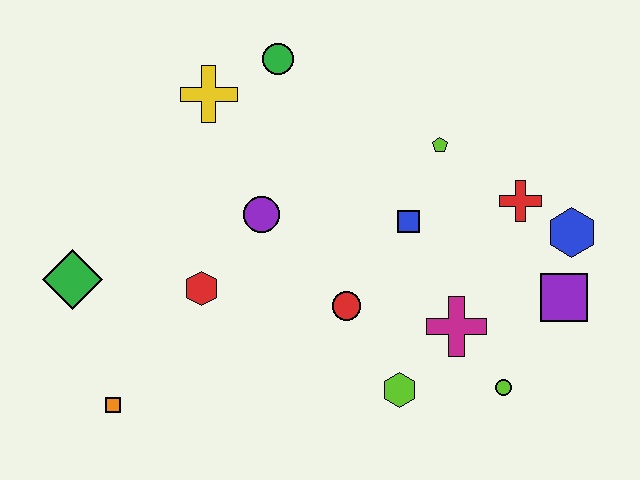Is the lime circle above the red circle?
No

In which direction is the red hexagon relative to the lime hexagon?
The red hexagon is to the left of the lime hexagon.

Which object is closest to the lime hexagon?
The magenta cross is closest to the lime hexagon.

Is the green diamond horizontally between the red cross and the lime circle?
No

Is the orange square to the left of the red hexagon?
Yes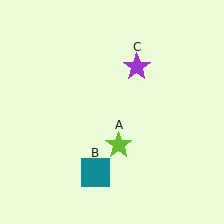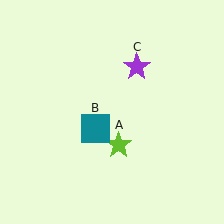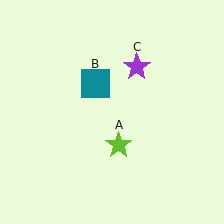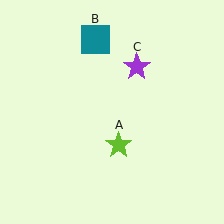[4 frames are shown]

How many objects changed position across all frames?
1 object changed position: teal square (object B).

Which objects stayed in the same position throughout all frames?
Lime star (object A) and purple star (object C) remained stationary.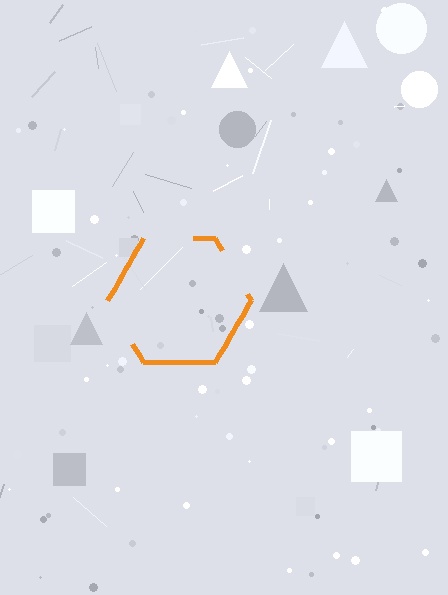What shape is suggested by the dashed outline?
The dashed outline suggests a hexagon.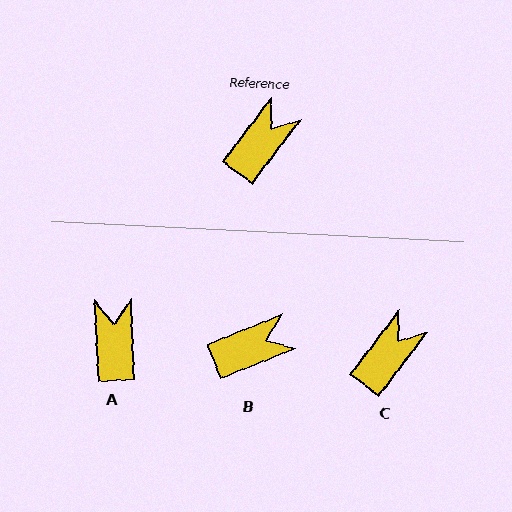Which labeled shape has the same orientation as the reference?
C.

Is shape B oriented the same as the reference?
No, it is off by about 31 degrees.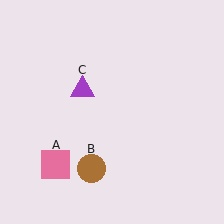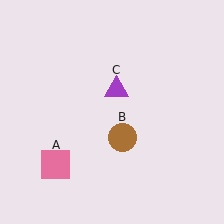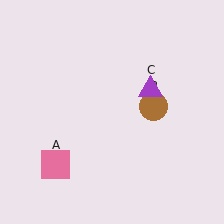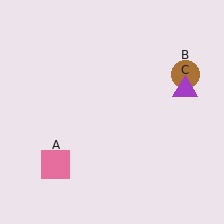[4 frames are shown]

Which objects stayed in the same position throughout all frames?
Pink square (object A) remained stationary.